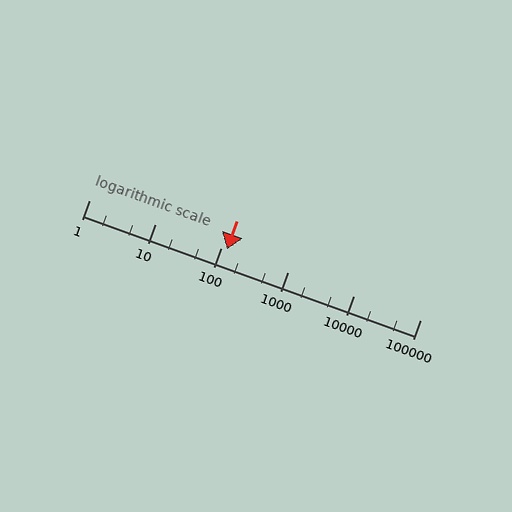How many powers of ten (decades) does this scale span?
The scale spans 5 decades, from 1 to 100000.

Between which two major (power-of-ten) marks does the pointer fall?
The pointer is between 100 and 1000.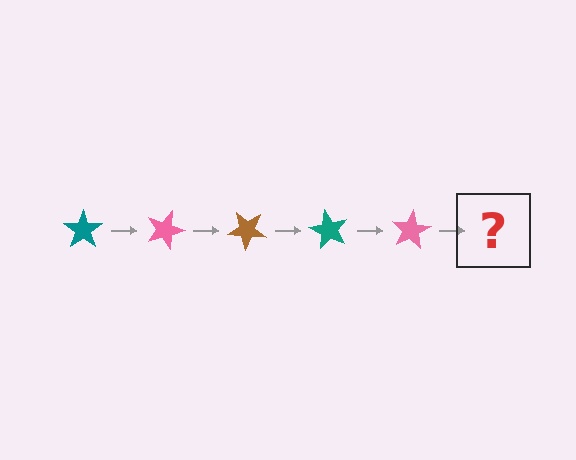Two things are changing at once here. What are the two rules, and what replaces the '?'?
The two rules are that it rotates 20 degrees each step and the color cycles through teal, pink, and brown. The '?' should be a brown star, rotated 100 degrees from the start.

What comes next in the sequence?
The next element should be a brown star, rotated 100 degrees from the start.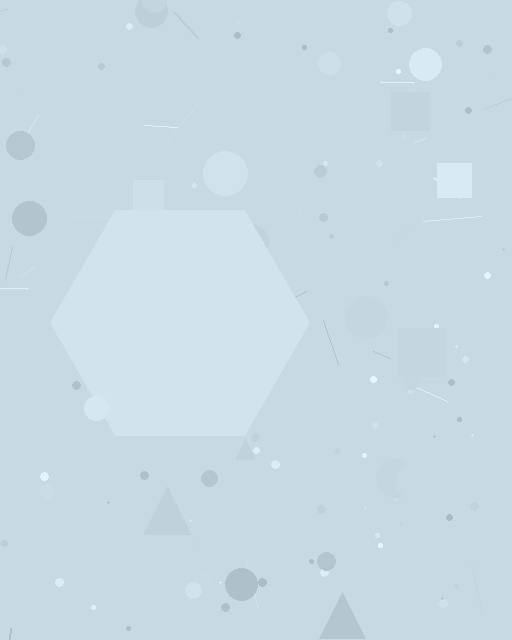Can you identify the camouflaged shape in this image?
The camouflaged shape is a hexagon.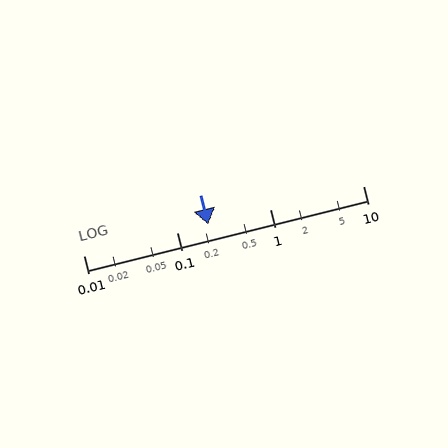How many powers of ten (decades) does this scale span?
The scale spans 3 decades, from 0.01 to 10.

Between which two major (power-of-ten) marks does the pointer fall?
The pointer is between 0.1 and 1.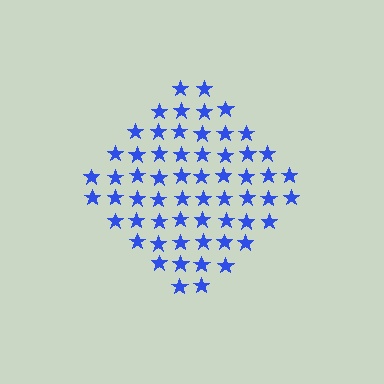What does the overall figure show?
The overall figure shows a diamond.